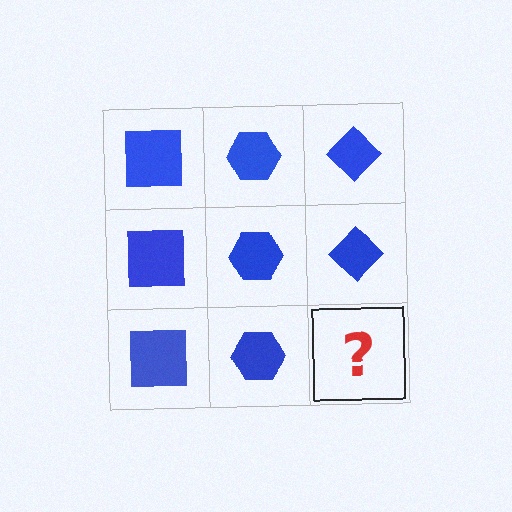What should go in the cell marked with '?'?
The missing cell should contain a blue diamond.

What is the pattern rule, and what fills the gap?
The rule is that each column has a consistent shape. The gap should be filled with a blue diamond.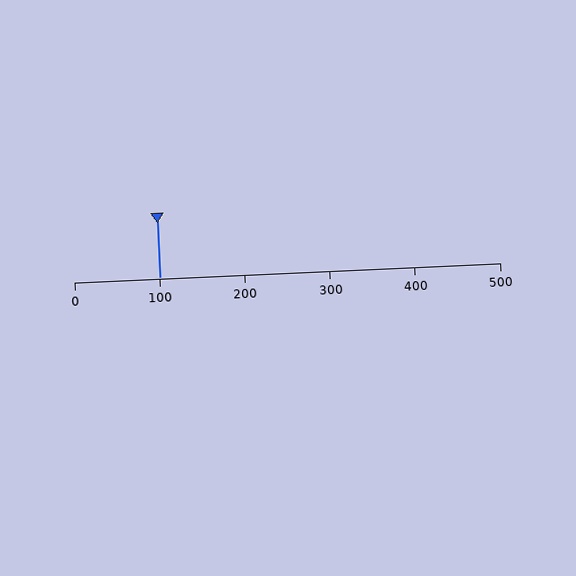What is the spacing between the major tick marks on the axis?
The major ticks are spaced 100 apart.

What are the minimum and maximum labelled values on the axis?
The axis runs from 0 to 500.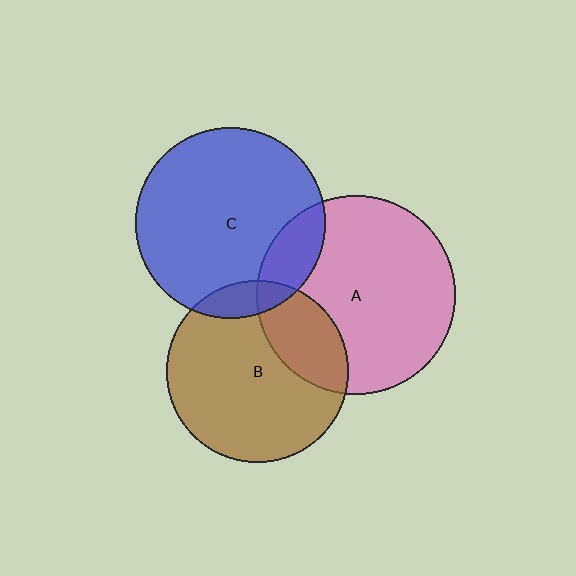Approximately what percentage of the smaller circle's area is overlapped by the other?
Approximately 15%.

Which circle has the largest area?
Circle A (pink).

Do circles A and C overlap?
Yes.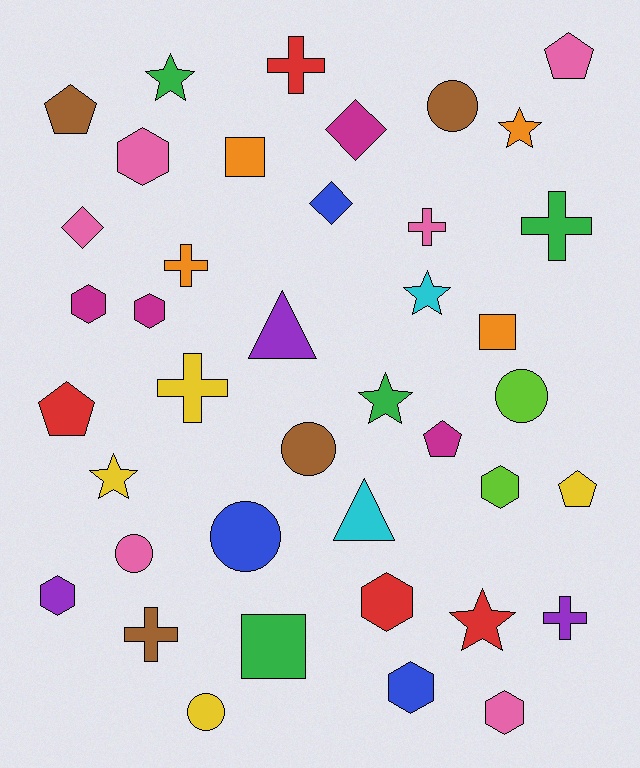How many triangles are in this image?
There are 2 triangles.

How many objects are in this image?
There are 40 objects.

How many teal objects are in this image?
There are no teal objects.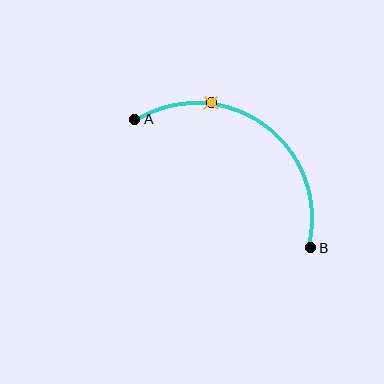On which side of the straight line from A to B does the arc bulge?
The arc bulges above and to the right of the straight line connecting A and B.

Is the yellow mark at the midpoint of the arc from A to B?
No. The yellow mark lies on the arc but is closer to endpoint A. The arc midpoint would be at the point on the curve equidistant along the arc from both A and B.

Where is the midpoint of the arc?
The arc midpoint is the point on the curve farthest from the straight line joining A and B. It sits above and to the right of that line.